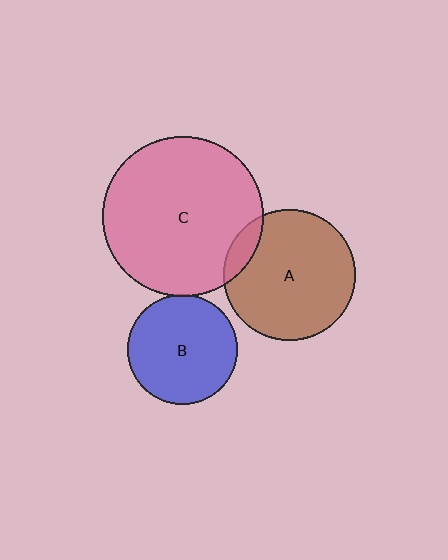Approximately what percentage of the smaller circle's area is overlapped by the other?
Approximately 10%.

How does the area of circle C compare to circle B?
Approximately 2.1 times.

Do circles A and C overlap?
Yes.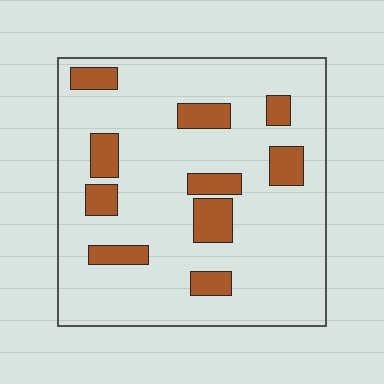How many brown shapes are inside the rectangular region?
10.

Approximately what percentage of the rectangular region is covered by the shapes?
Approximately 15%.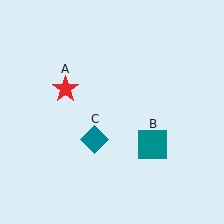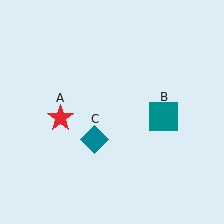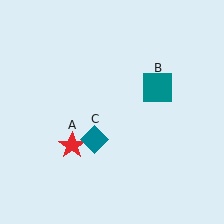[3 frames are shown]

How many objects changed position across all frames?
2 objects changed position: red star (object A), teal square (object B).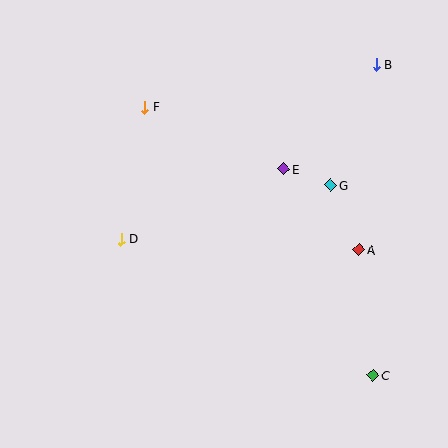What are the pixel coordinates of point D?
Point D is at (121, 239).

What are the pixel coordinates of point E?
Point E is at (284, 169).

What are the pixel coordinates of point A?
Point A is at (359, 250).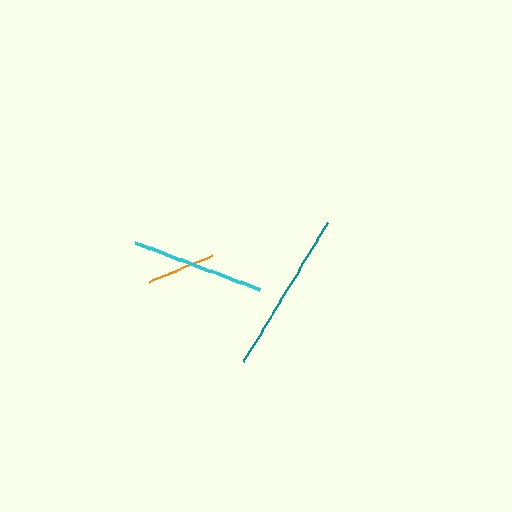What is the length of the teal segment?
The teal segment is approximately 163 pixels long.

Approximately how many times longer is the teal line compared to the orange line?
The teal line is approximately 2.4 times the length of the orange line.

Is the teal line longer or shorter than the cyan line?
The teal line is longer than the cyan line.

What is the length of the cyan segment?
The cyan segment is approximately 133 pixels long.